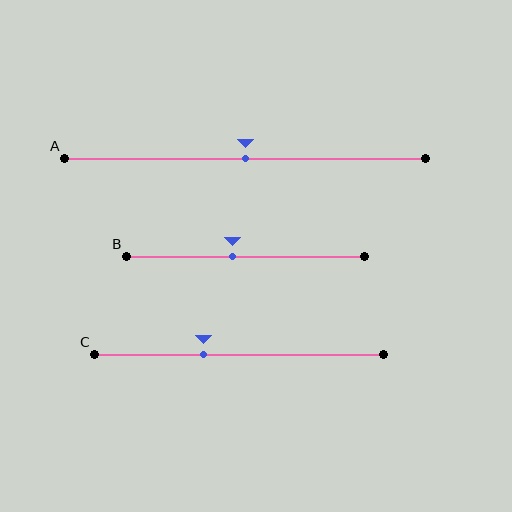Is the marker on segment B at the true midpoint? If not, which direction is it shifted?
No, the marker on segment B is shifted to the left by about 6% of the segment length.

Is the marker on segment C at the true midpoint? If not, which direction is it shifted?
No, the marker on segment C is shifted to the left by about 12% of the segment length.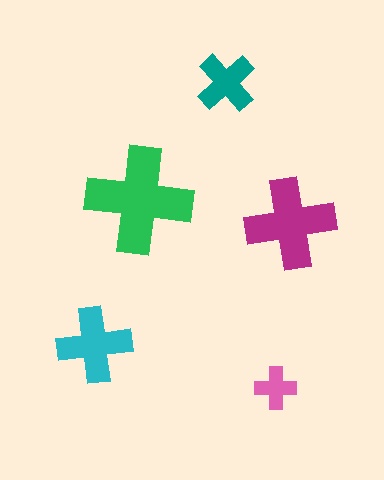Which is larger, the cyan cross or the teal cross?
The cyan one.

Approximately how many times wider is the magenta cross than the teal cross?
About 1.5 times wider.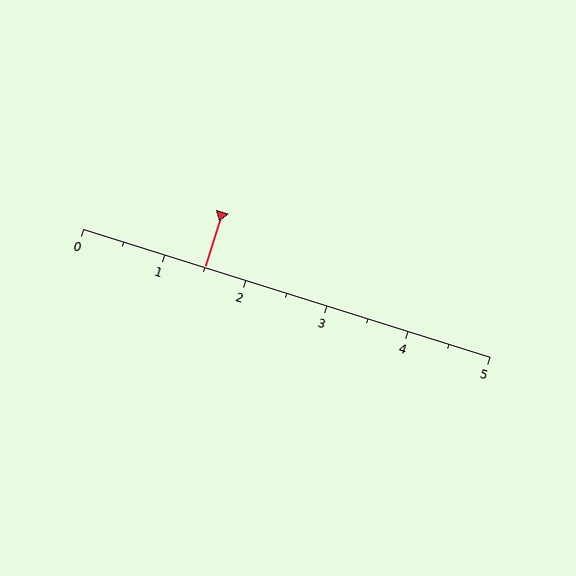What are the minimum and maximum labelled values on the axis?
The axis runs from 0 to 5.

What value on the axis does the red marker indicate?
The marker indicates approximately 1.5.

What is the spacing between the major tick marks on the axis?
The major ticks are spaced 1 apart.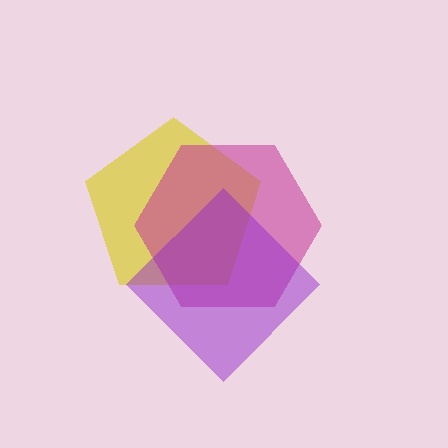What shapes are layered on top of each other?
The layered shapes are: a yellow pentagon, a magenta hexagon, a purple diamond.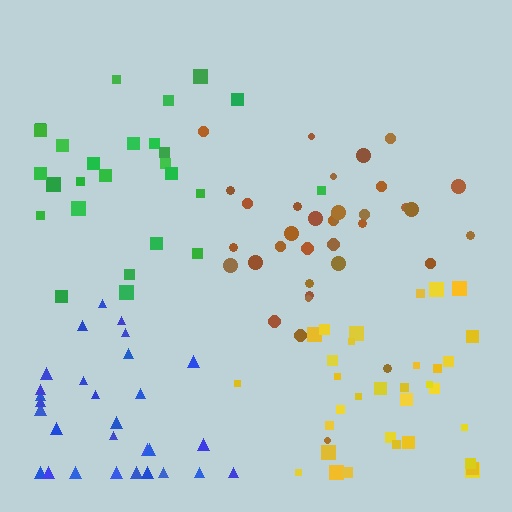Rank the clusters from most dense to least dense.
brown, yellow, blue, green.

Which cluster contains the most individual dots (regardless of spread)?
Brown (35).